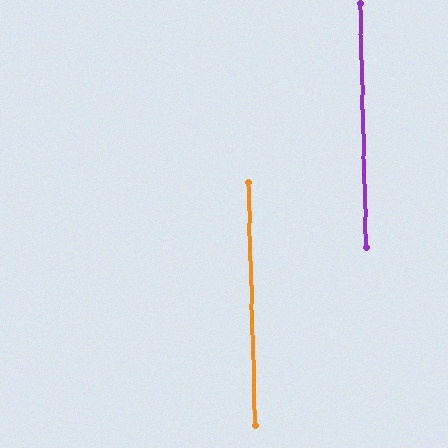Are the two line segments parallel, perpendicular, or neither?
Parallel — their directions differ by only 0.5°.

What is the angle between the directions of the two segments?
Approximately 0 degrees.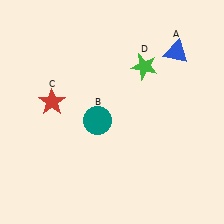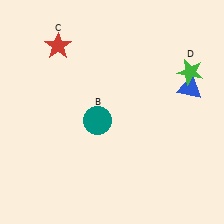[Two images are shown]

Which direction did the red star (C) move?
The red star (C) moved up.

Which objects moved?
The objects that moved are: the blue triangle (A), the red star (C), the green star (D).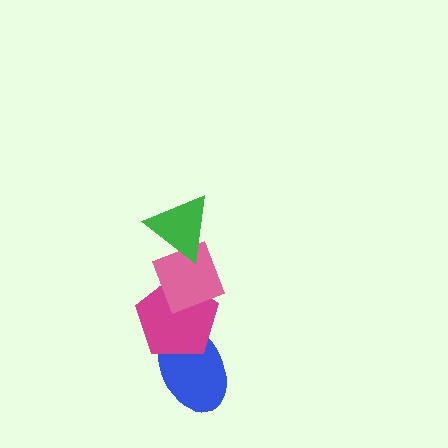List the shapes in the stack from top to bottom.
From top to bottom: the green triangle, the pink diamond, the magenta pentagon, the blue ellipse.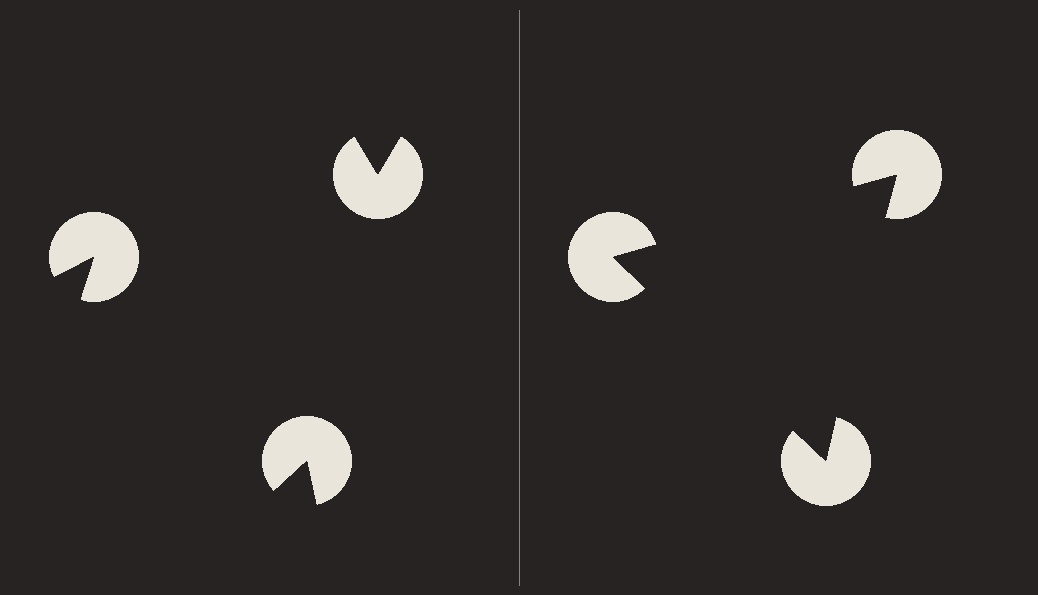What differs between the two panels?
The pac-man discs are positioned identically on both sides; only the wedge orientations differ. On the right they align to a triangle; on the left they are misaligned.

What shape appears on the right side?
An illusory triangle.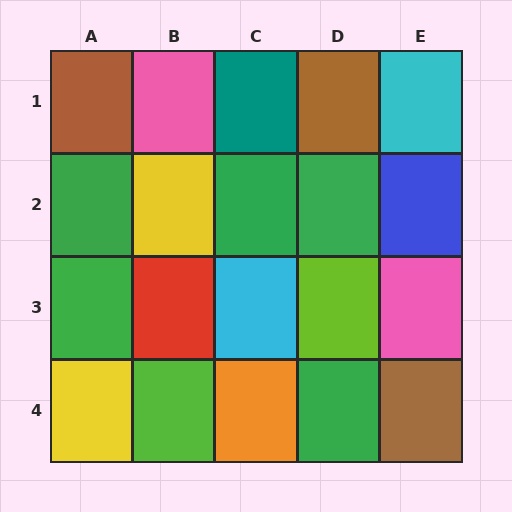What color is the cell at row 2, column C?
Green.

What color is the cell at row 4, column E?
Brown.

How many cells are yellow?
2 cells are yellow.